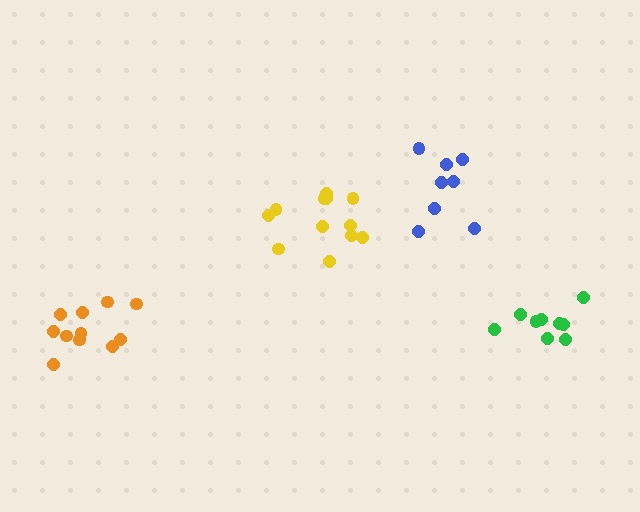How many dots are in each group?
Group 1: 11 dots, Group 2: 12 dots, Group 3: 9 dots, Group 4: 8 dots (40 total).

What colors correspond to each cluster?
The clusters are colored: orange, yellow, green, blue.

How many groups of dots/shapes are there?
There are 4 groups.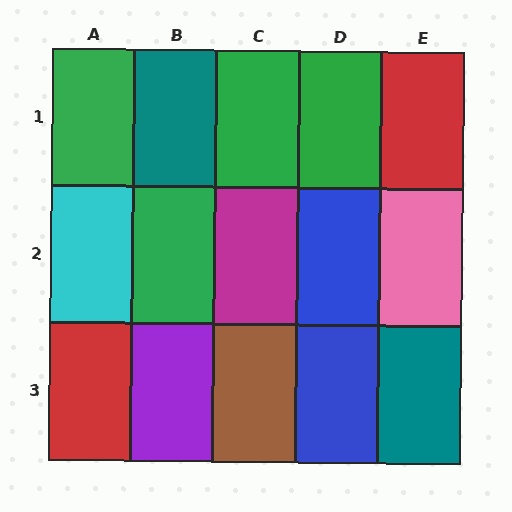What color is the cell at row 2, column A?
Cyan.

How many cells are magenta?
1 cell is magenta.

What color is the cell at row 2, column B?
Green.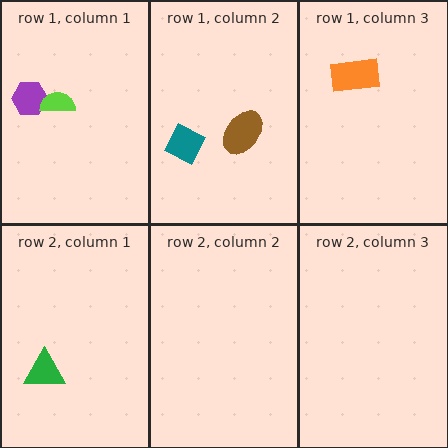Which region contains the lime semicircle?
The row 1, column 1 region.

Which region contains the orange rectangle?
The row 1, column 3 region.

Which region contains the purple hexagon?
The row 1, column 1 region.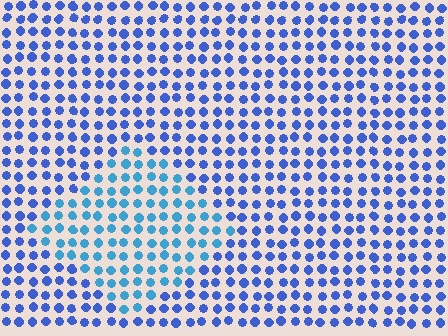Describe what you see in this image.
The image is filled with small blue elements in a uniform arrangement. A diamond-shaped region is visible where the elements are tinted to a slightly different hue, forming a subtle color boundary.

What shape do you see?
I see a diamond.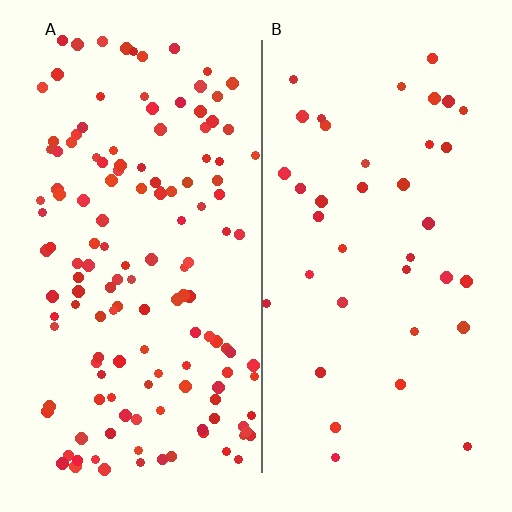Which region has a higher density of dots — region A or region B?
A (the left).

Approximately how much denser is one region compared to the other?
Approximately 3.6× — region A over region B.